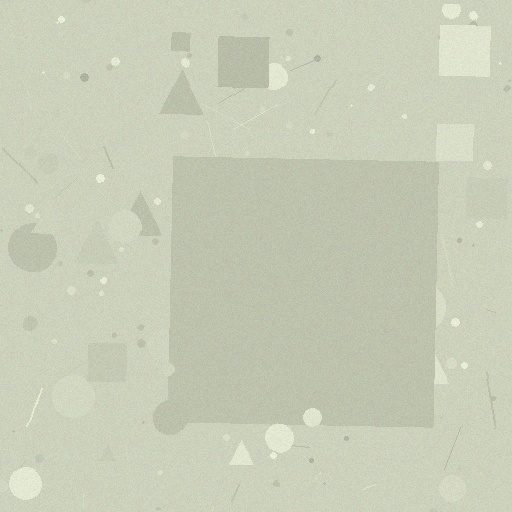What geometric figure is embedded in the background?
A square is embedded in the background.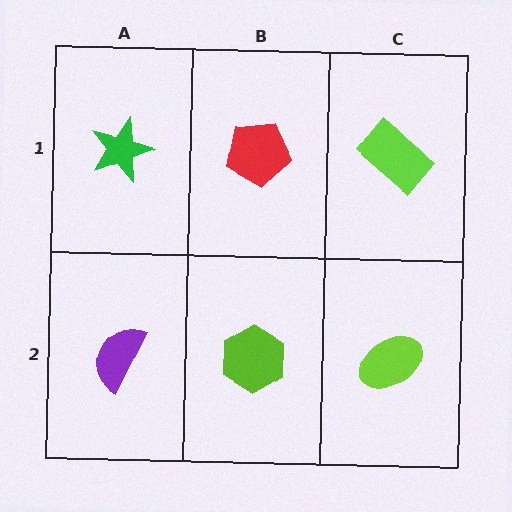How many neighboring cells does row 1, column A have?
2.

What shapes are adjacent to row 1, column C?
A lime ellipse (row 2, column C), a red pentagon (row 1, column B).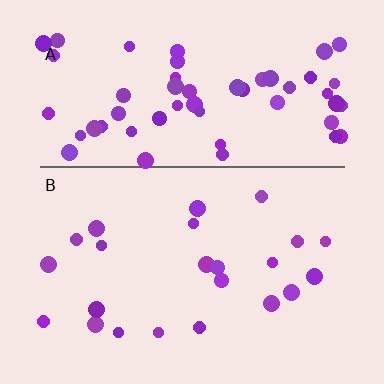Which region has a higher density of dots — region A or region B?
A (the top).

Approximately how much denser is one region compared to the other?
Approximately 2.6× — region A over region B.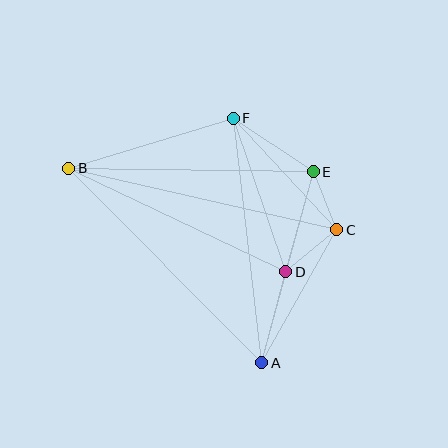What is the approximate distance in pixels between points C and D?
The distance between C and D is approximately 66 pixels.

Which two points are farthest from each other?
Points B and C are farthest from each other.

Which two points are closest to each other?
Points C and E are closest to each other.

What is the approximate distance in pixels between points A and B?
The distance between A and B is approximately 274 pixels.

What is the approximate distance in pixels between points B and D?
The distance between B and D is approximately 240 pixels.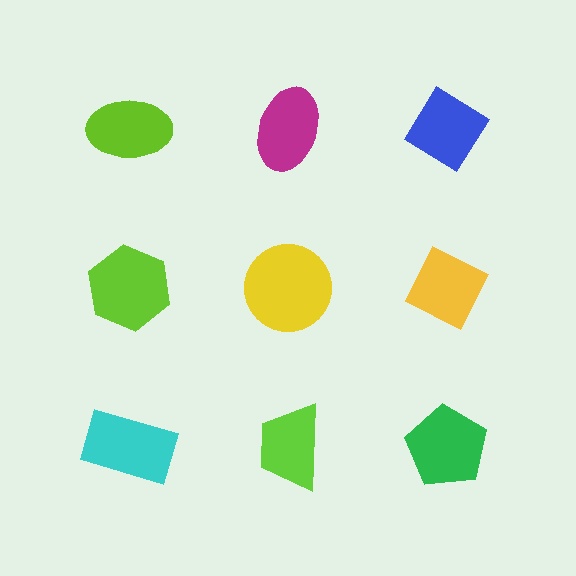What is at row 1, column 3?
A blue diamond.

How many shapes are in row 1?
3 shapes.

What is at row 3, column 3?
A green pentagon.